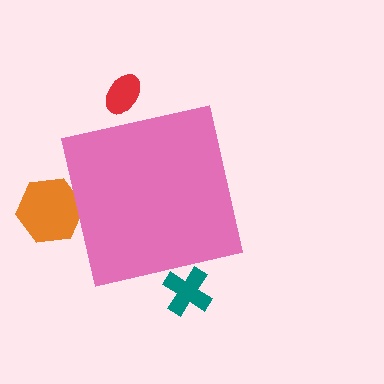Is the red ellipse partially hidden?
Yes, the red ellipse is partially hidden behind the pink square.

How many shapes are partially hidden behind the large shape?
3 shapes are partially hidden.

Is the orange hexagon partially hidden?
Yes, the orange hexagon is partially hidden behind the pink square.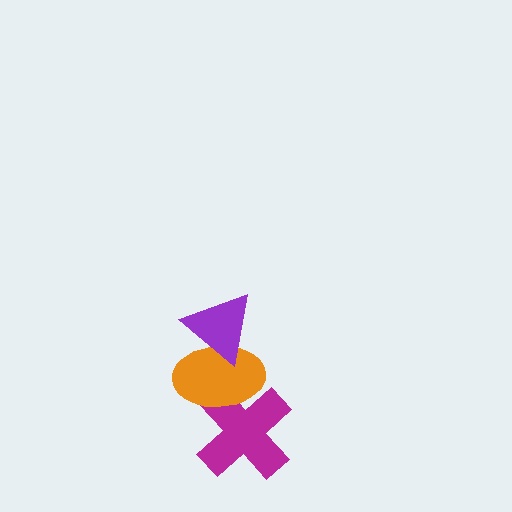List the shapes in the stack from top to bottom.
From top to bottom: the purple triangle, the orange ellipse, the magenta cross.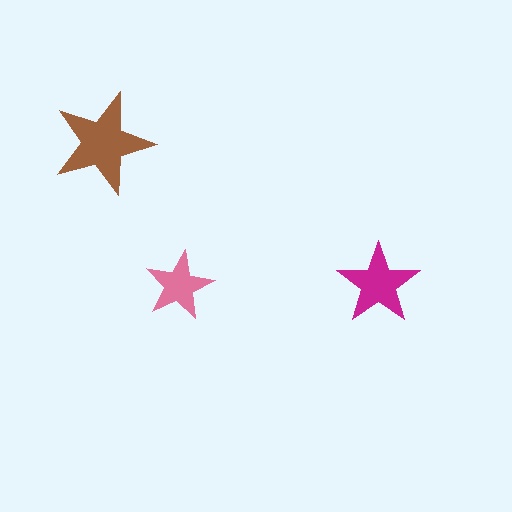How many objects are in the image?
There are 3 objects in the image.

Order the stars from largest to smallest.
the brown one, the magenta one, the pink one.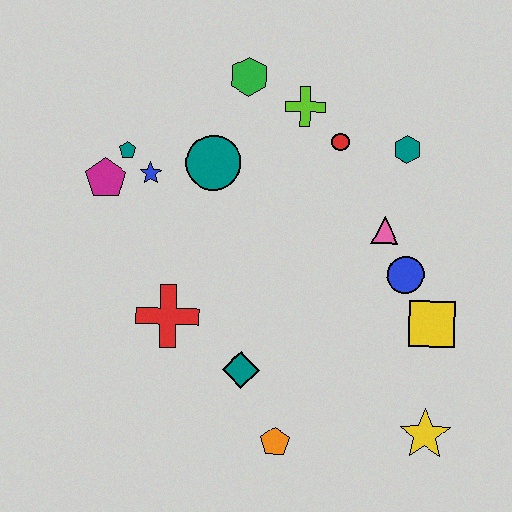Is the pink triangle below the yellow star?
No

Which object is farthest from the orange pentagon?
The green hexagon is farthest from the orange pentagon.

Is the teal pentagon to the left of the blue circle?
Yes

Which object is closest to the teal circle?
The blue star is closest to the teal circle.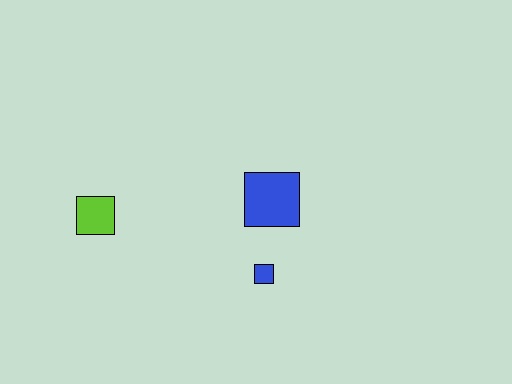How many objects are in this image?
There are 3 objects.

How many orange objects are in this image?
There are no orange objects.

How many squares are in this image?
There are 3 squares.